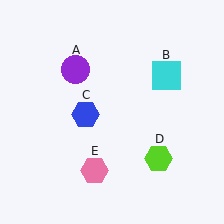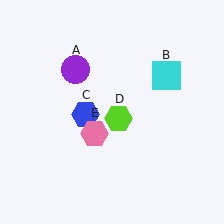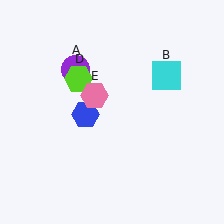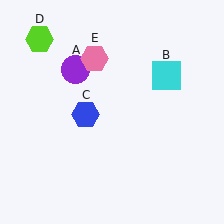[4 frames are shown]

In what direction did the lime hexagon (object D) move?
The lime hexagon (object D) moved up and to the left.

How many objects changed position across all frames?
2 objects changed position: lime hexagon (object D), pink hexagon (object E).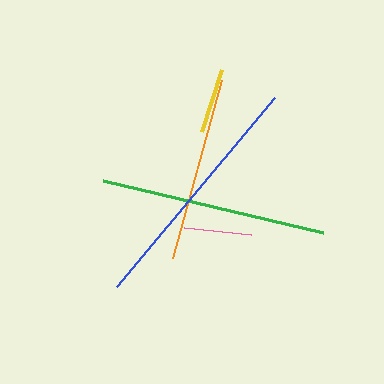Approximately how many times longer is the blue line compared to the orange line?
The blue line is approximately 1.3 times the length of the orange line.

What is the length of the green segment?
The green segment is approximately 226 pixels long.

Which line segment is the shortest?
The yellow line is the shortest at approximately 65 pixels.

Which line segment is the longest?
The blue line is the longest at approximately 247 pixels.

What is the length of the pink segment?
The pink segment is approximately 67 pixels long.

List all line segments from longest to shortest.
From longest to shortest: blue, green, orange, pink, yellow.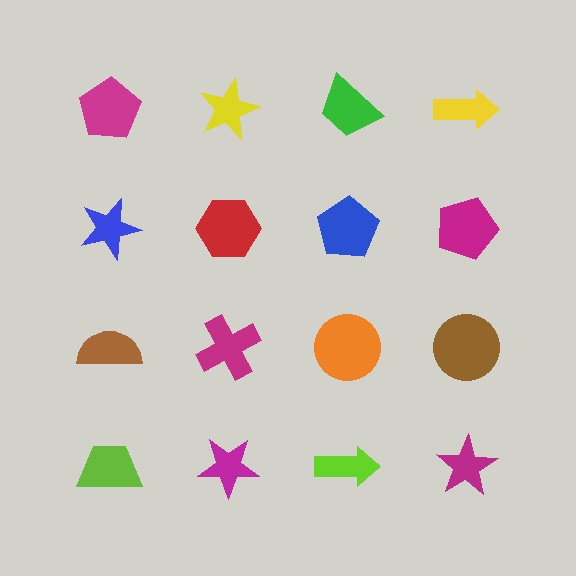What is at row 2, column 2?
A red hexagon.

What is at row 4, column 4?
A magenta star.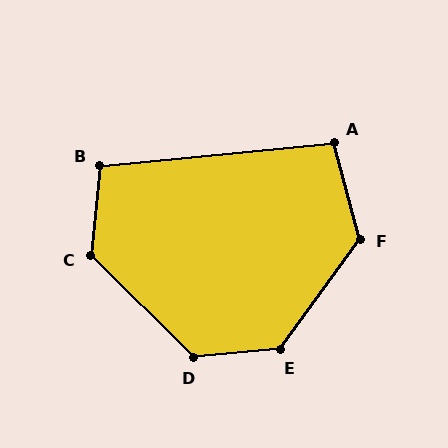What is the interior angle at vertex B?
Approximately 101 degrees (obtuse).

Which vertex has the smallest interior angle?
A, at approximately 99 degrees.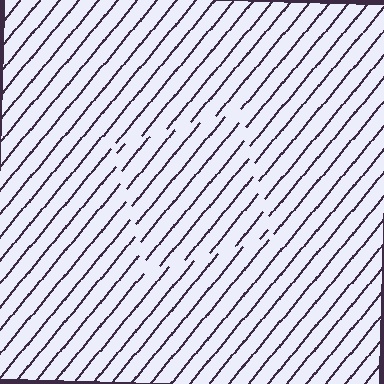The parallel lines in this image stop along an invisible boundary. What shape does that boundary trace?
An illusory square. The interior of the shape contains the same grating, shifted by half a period — the contour is defined by the phase discontinuity where line-ends from the inner and outer gratings abut.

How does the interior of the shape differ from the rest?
The interior of the shape contains the same grating, shifted by half a period — the contour is defined by the phase discontinuity where line-ends from the inner and outer gratings abut.